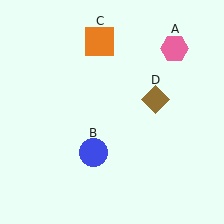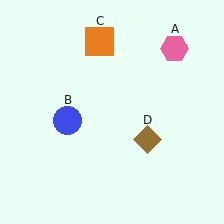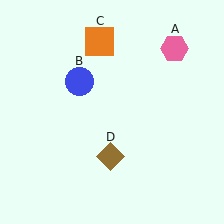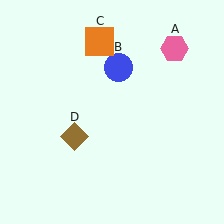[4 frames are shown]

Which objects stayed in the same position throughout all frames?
Pink hexagon (object A) and orange square (object C) remained stationary.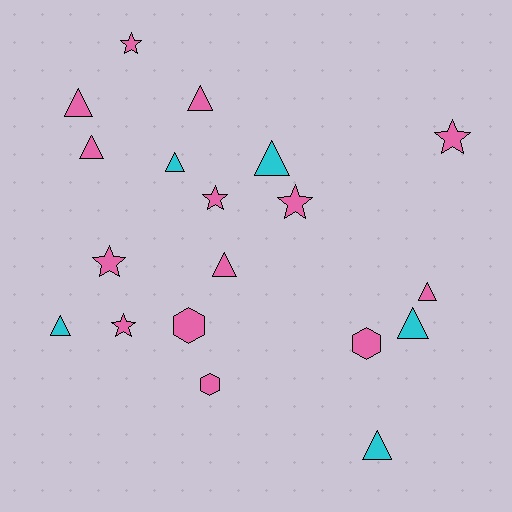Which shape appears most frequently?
Triangle, with 10 objects.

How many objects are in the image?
There are 19 objects.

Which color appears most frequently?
Pink, with 14 objects.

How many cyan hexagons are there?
There are no cyan hexagons.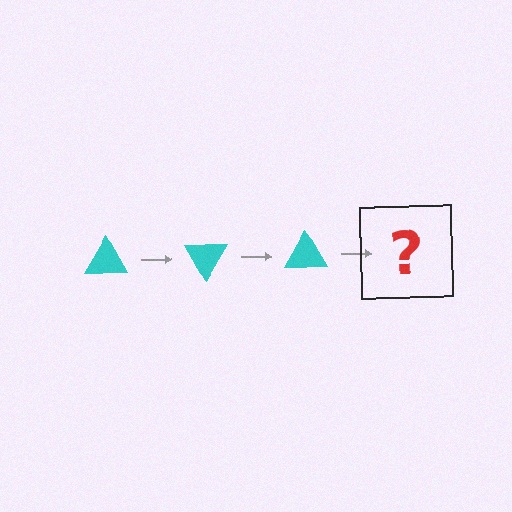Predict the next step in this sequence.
The next step is a cyan triangle rotated 180 degrees.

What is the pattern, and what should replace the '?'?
The pattern is that the triangle rotates 60 degrees each step. The '?' should be a cyan triangle rotated 180 degrees.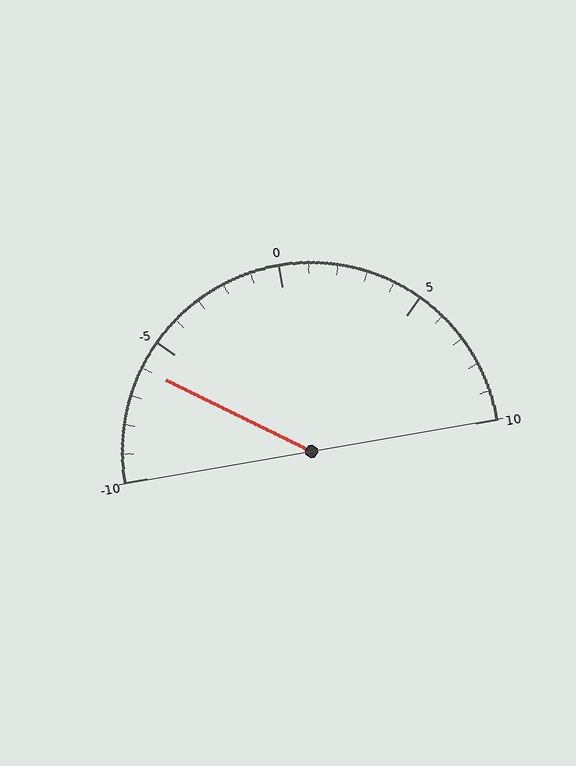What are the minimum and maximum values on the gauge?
The gauge ranges from -10 to 10.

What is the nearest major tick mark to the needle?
The nearest major tick mark is -5.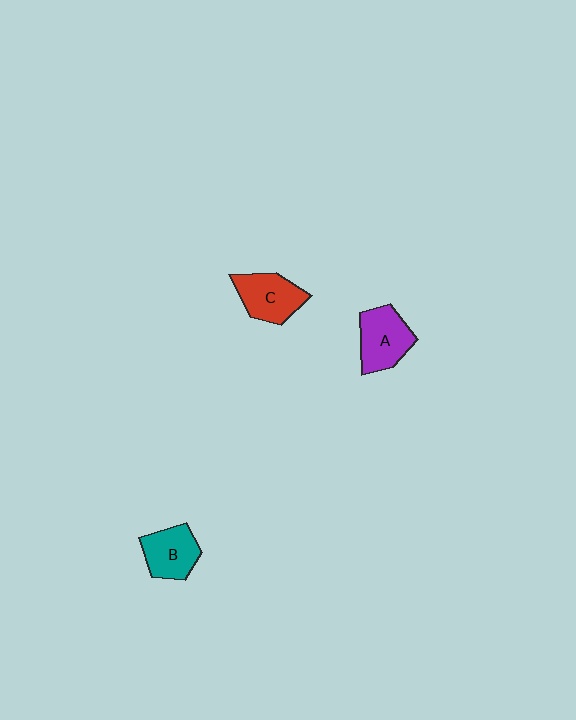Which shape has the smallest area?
Shape B (teal).